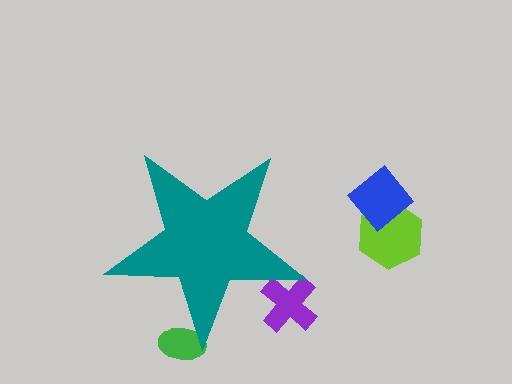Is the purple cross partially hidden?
Yes, the purple cross is partially hidden behind the teal star.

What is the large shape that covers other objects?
A teal star.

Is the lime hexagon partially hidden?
No, the lime hexagon is fully visible.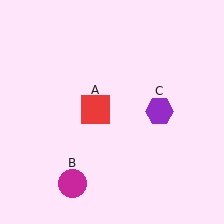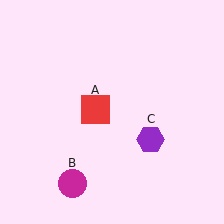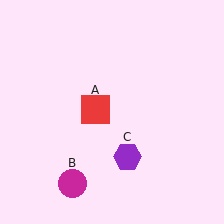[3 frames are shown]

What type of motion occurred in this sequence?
The purple hexagon (object C) rotated clockwise around the center of the scene.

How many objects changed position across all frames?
1 object changed position: purple hexagon (object C).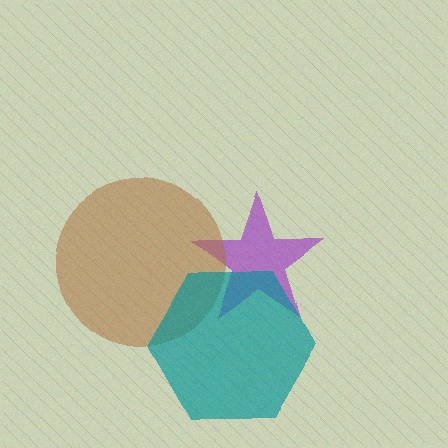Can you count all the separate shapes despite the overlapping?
Yes, there are 3 separate shapes.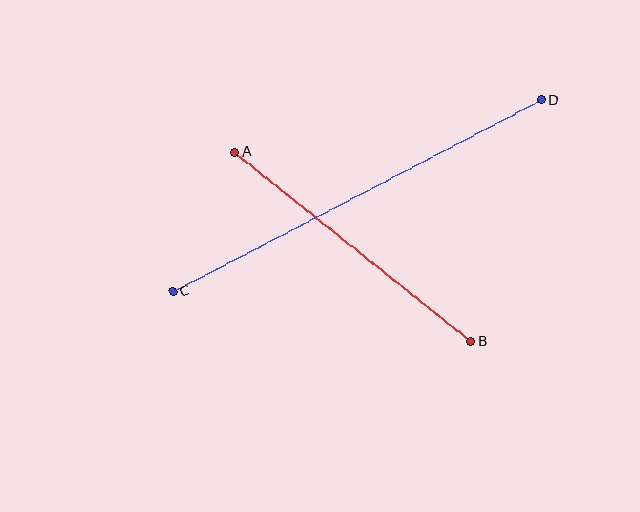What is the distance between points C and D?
The distance is approximately 415 pixels.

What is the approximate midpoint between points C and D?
The midpoint is at approximately (357, 196) pixels.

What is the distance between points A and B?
The distance is approximately 303 pixels.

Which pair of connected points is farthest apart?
Points C and D are farthest apart.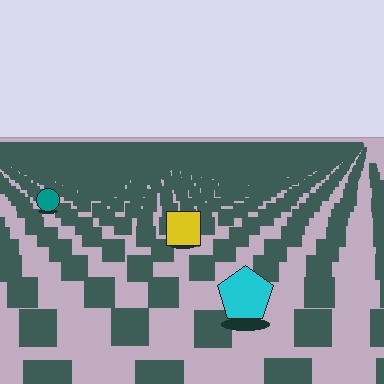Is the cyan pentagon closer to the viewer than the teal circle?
Yes. The cyan pentagon is closer — you can tell from the texture gradient: the ground texture is coarser near it.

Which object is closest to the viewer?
The cyan pentagon is closest. The texture marks near it are larger and more spread out.